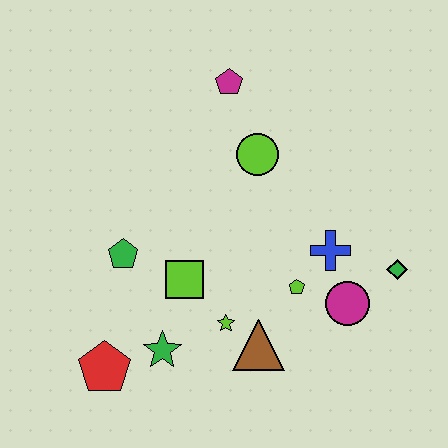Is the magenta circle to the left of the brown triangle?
No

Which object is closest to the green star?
The red pentagon is closest to the green star.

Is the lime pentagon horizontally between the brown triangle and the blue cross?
Yes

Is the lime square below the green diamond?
Yes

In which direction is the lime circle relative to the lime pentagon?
The lime circle is above the lime pentagon.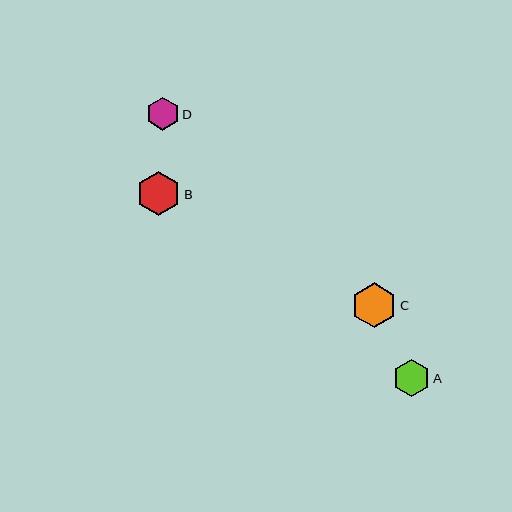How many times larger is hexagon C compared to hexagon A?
Hexagon C is approximately 1.2 times the size of hexagon A.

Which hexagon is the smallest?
Hexagon D is the smallest with a size of approximately 33 pixels.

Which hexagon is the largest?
Hexagon C is the largest with a size of approximately 45 pixels.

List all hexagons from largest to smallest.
From largest to smallest: C, B, A, D.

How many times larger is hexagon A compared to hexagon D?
Hexagon A is approximately 1.1 times the size of hexagon D.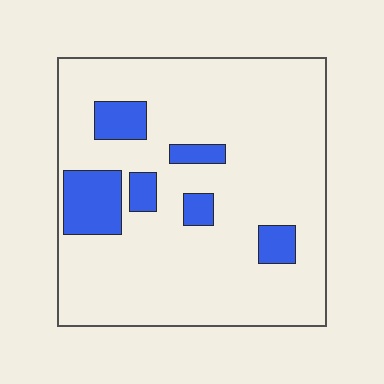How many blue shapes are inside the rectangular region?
6.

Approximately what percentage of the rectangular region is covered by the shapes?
Approximately 15%.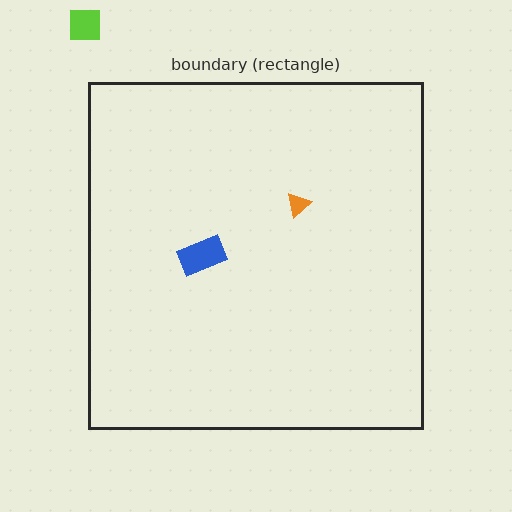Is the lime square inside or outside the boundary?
Outside.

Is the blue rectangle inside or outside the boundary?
Inside.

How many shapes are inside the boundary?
2 inside, 1 outside.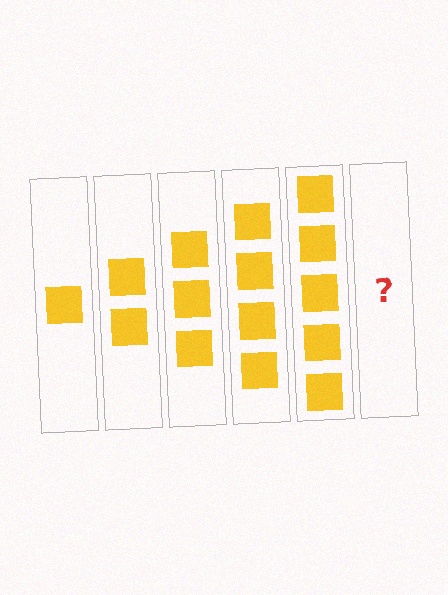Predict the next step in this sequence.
The next step is 6 squares.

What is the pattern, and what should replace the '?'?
The pattern is that each step adds one more square. The '?' should be 6 squares.